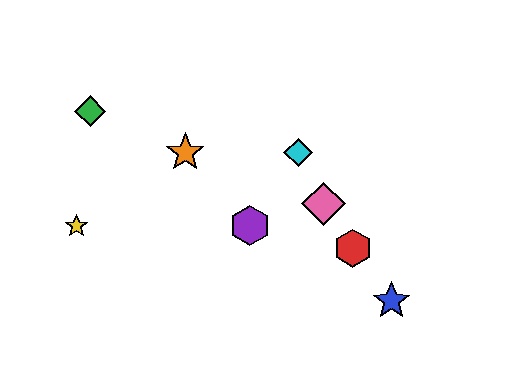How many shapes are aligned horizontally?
2 shapes (the orange star, the cyan diamond) are aligned horizontally.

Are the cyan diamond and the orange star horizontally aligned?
Yes, both are at y≈153.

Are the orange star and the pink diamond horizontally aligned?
No, the orange star is at y≈153 and the pink diamond is at y≈204.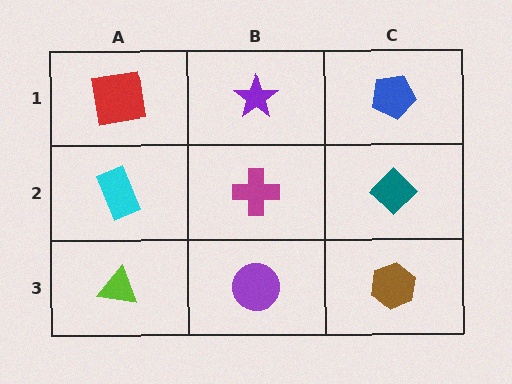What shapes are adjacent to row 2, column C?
A blue pentagon (row 1, column C), a brown hexagon (row 3, column C), a magenta cross (row 2, column B).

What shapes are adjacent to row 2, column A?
A red square (row 1, column A), a lime triangle (row 3, column A), a magenta cross (row 2, column B).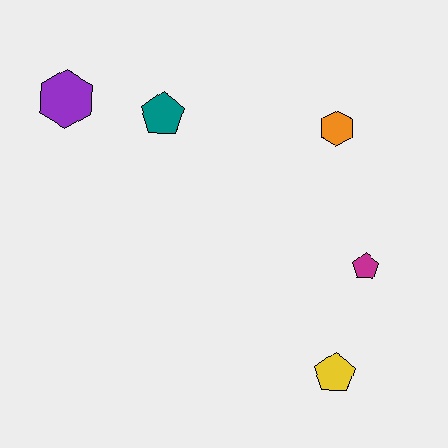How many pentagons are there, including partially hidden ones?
There are 3 pentagons.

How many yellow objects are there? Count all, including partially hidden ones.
There is 1 yellow object.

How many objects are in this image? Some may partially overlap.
There are 5 objects.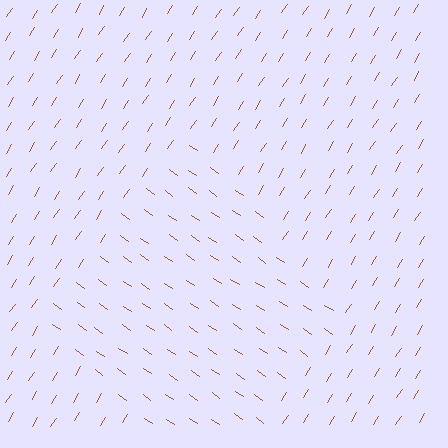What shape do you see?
I see a diamond.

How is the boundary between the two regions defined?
The boundary is defined purely by a change in line orientation (approximately 88 degrees difference). All lines are the same color and thickness.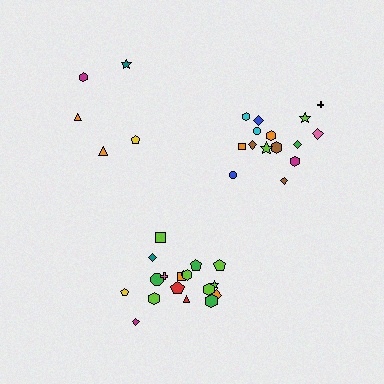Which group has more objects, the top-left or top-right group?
The top-right group.